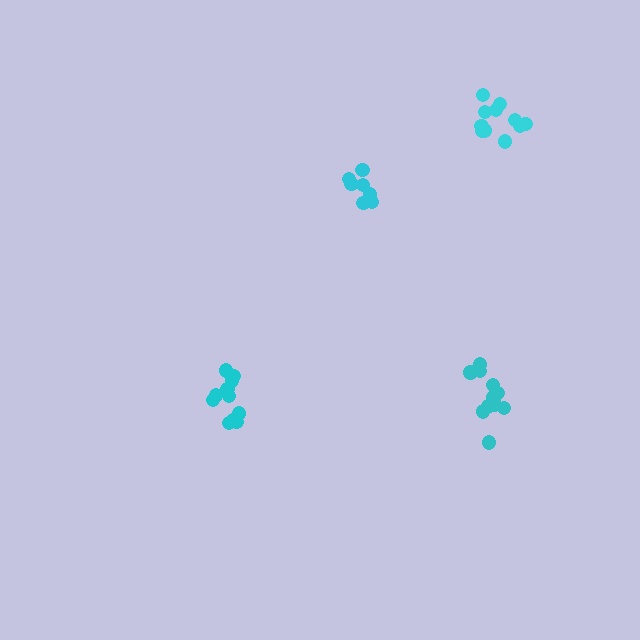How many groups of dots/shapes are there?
There are 4 groups.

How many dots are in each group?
Group 1: 7 dots, Group 2: 11 dots, Group 3: 11 dots, Group 4: 11 dots (40 total).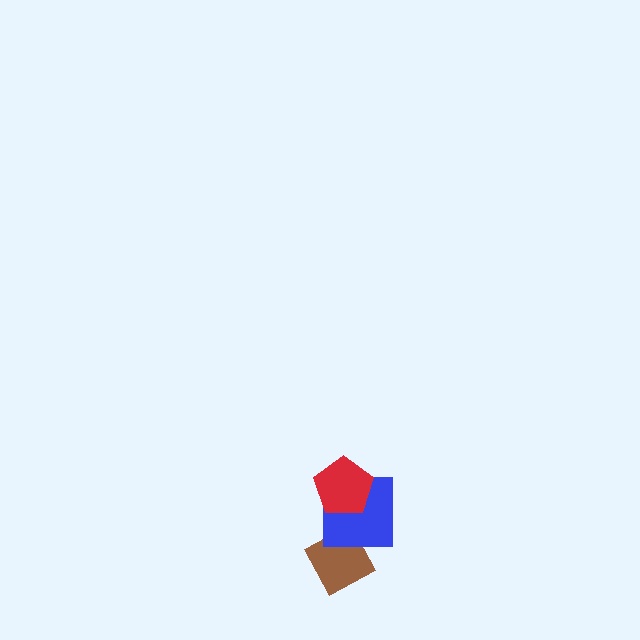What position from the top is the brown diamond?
The brown diamond is 3rd from the top.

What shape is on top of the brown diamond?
The blue square is on top of the brown diamond.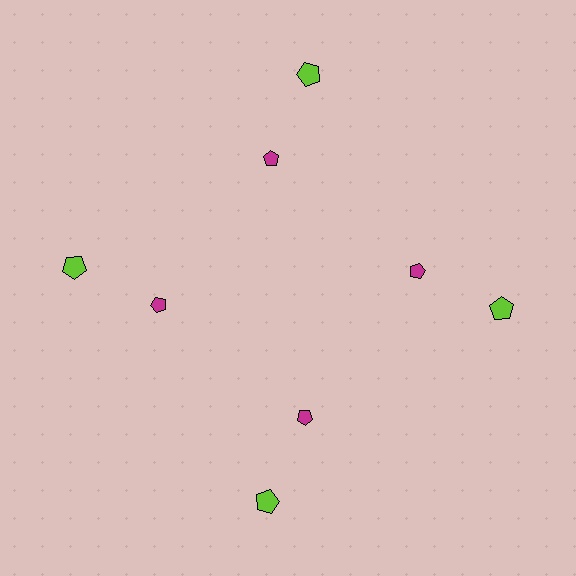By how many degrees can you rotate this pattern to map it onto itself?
The pattern maps onto itself every 90 degrees of rotation.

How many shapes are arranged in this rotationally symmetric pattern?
There are 8 shapes, arranged in 4 groups of 2.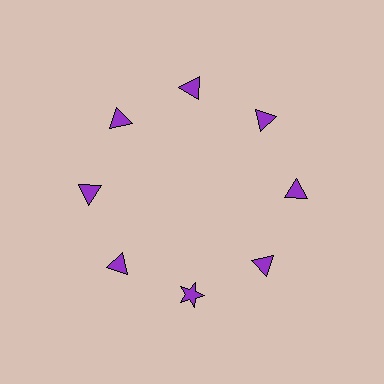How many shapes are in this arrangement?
There are 8 shapes arranged in a ring pattern.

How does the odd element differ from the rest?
It has a different shape: star instead of triangle.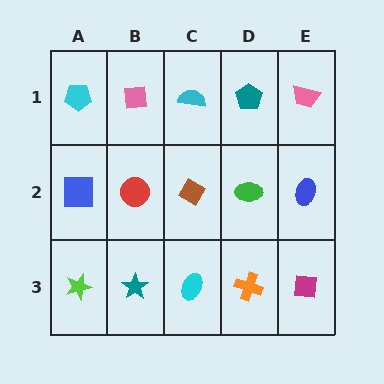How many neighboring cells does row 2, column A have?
3.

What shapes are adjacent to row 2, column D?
A teal pentagon (row 1, column D), an orange cross (row 3, column D), a brown diamond (row 2, column C), a blue ellipse (row 2, column E).